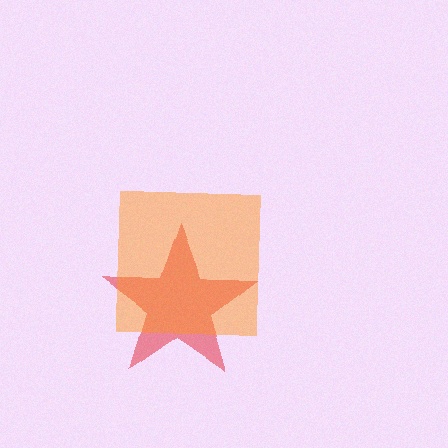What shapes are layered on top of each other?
The layered shapes are: a red star, an orange square.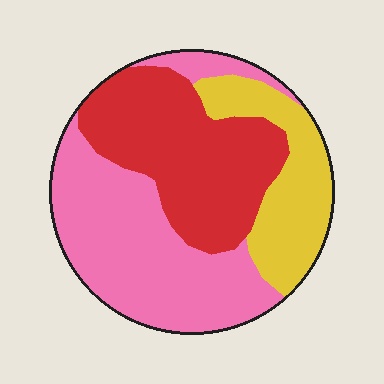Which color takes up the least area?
Yellow, at roughly 20%.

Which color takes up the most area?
Pink, at roughly 45%.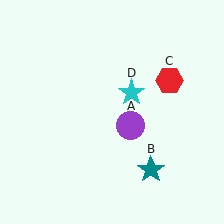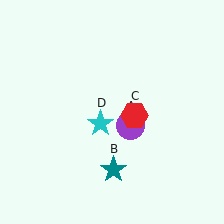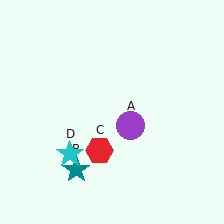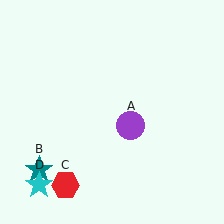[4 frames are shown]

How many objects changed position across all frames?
3 objects changed position: teal star (object B), red hexagon (object C), cyan star (object D).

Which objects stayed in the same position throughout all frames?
Purple circle (object A) remained stationary.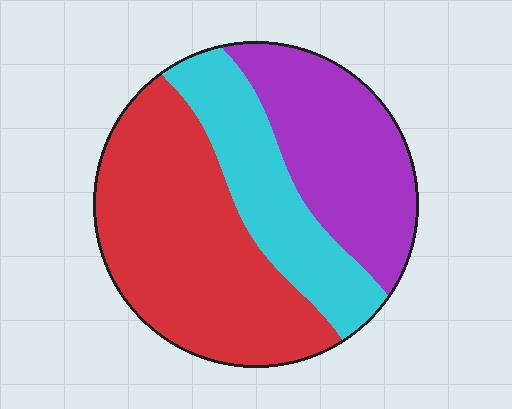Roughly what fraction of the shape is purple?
Purple covers around 30% of the shape.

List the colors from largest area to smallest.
From largest to smallest: red, purple, cyan.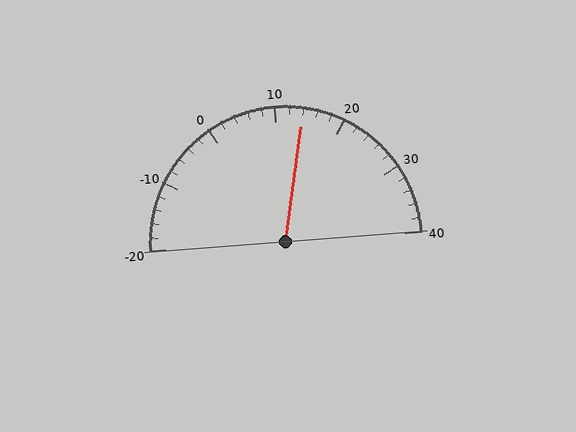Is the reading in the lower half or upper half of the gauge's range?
The reading is in the upper half of the range (-20 to 40).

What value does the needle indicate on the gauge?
The needle indicates approximately 14.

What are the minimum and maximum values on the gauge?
The gauge ranges from -20 to 40.